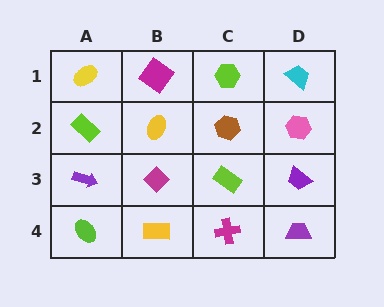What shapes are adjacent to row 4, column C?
A lime rectangle (row 3, column C), a yellow rectangle (row 4, column B), a purple trapezoid (row 4, column D).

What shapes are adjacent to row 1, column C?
A brown hexagon (row 2, column C), a magenta diamond (row 1, column B), a cyan trapezoid (row 1, column D).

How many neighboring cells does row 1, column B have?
3.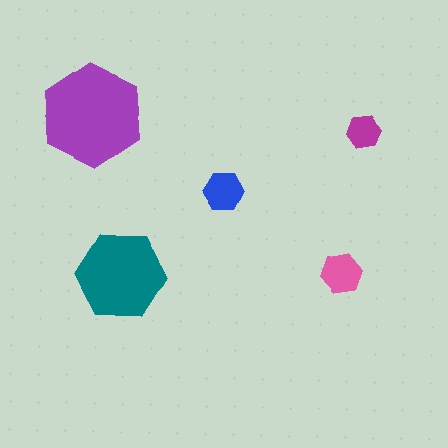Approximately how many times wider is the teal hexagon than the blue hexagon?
About 2 times wider.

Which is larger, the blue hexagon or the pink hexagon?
The pink one.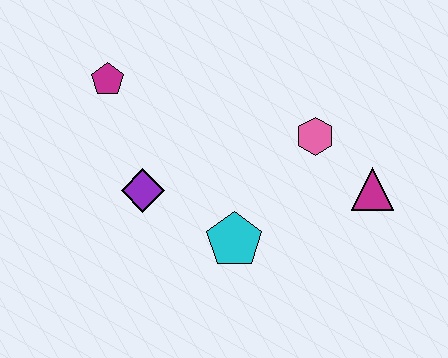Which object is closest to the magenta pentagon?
The purple diamond is closest to the magenta pentagon.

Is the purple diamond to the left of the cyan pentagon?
Yes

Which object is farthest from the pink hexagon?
The magenta pentagon is farthest from the pink hexagon.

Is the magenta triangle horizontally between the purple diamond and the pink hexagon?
No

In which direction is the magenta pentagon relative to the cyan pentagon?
The magenta pentagon is above the cyan pentagon.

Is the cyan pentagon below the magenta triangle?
Yes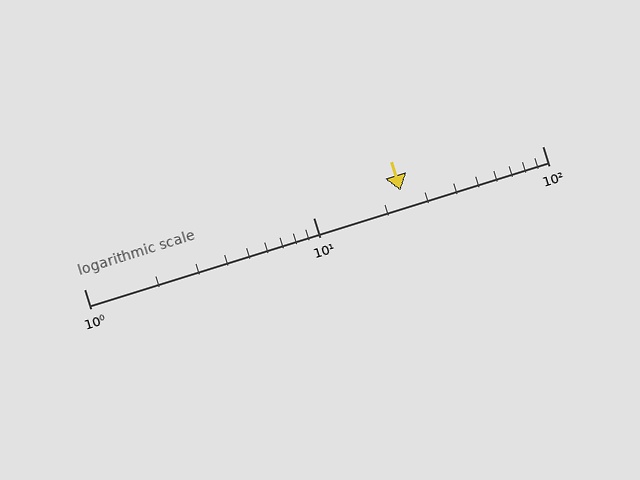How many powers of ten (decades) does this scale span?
The scale spans 2 decades, from 1 to 100.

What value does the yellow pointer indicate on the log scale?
The pointer indicates approximately 24.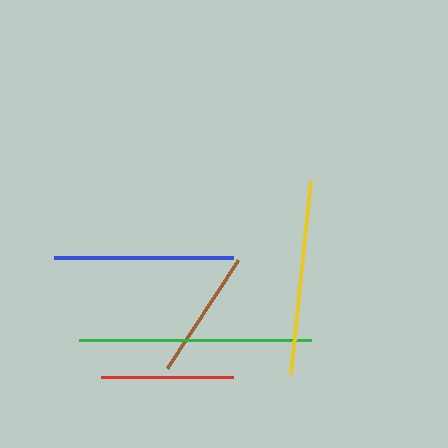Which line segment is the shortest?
The brown line is the shortest at approximately 129 pixels.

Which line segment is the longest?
The green line is the longest at approximately 233 pixels.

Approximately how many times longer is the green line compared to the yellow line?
The green line is approximately 1.2 times the length of the yellow line.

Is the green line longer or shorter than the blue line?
The green line is longer than the blue line.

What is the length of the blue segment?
The blue segment is approximately 179 pixels long.